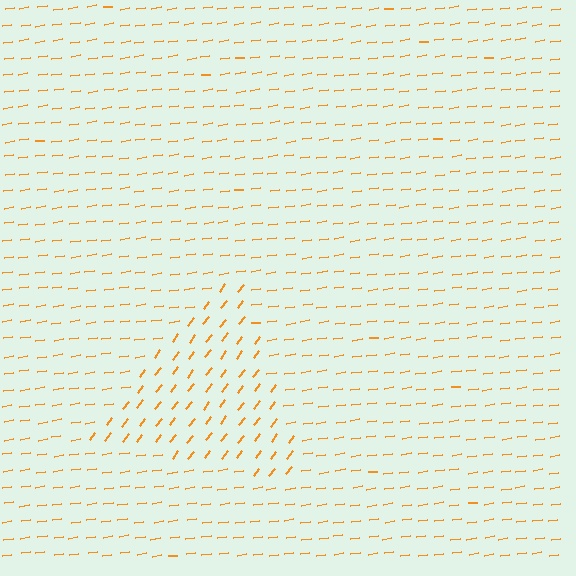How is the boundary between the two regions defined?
The boundary is defined purely by a change in line orientation (approximately 45 degrees difference). All lines are the same color and thickness.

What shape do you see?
I see a triangle.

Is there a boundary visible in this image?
Yes, there is a texture boundary formed by a change in line orientation.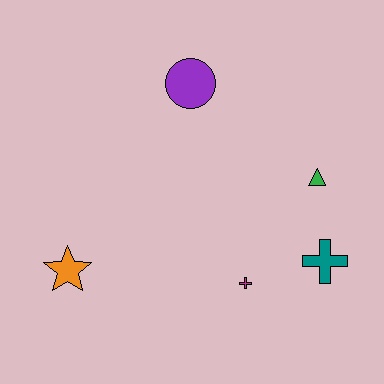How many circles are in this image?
There is 1 circle.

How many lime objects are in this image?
There are no lime objects.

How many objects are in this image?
There are 5 objects.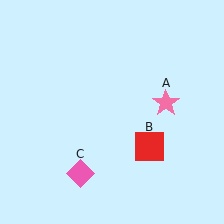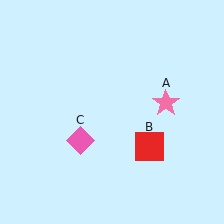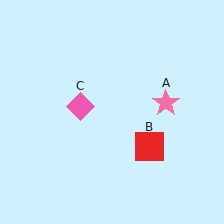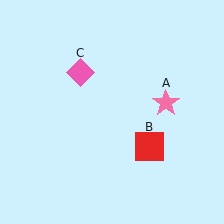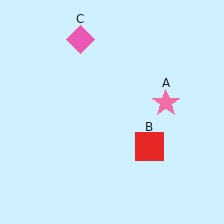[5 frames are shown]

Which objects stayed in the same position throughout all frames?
Pink star (object A) and red square (object B) remained stationary.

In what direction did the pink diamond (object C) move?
The pink diamond (object C) moved up.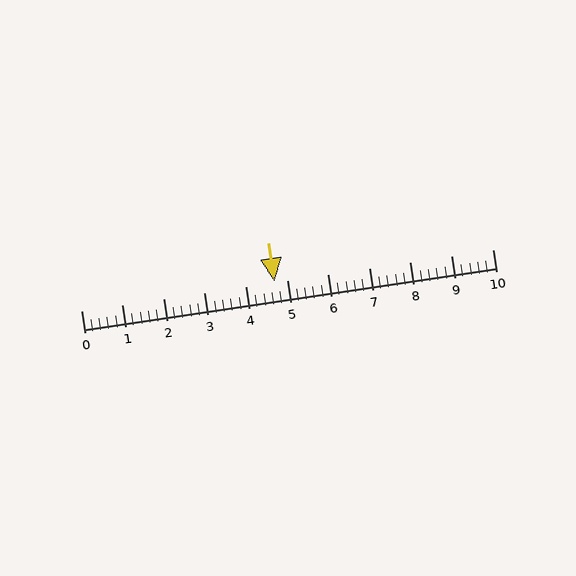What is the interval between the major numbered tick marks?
The major tick marks are spaced 1 units apart.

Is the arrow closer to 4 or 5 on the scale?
The arrow is closer to 5.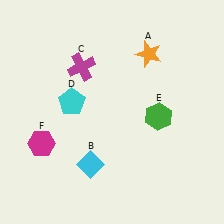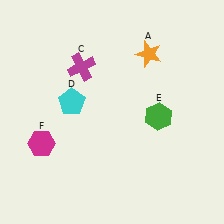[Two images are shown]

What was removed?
The cyan diamond (B) was removed in Image 2.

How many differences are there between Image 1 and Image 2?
There is 1 difference between the two images.